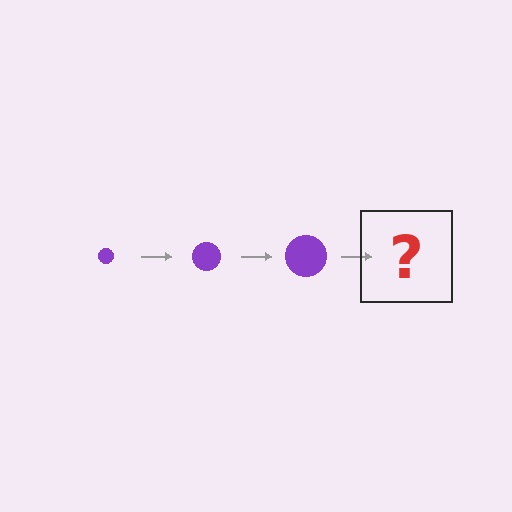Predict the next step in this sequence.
The next step is a purple circle, larger than the previous one.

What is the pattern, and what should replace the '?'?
The pattern is that the circle gets progressively larger each step. The '?' should be a purple circle, larger than the previous one.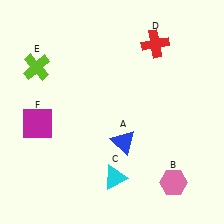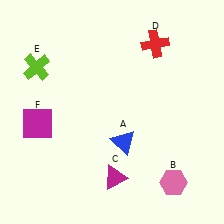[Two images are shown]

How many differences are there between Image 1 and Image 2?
There is 1 difference between the two images.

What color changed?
The triangle (C) changed from cyan in Image 1 to magenta in Image 2.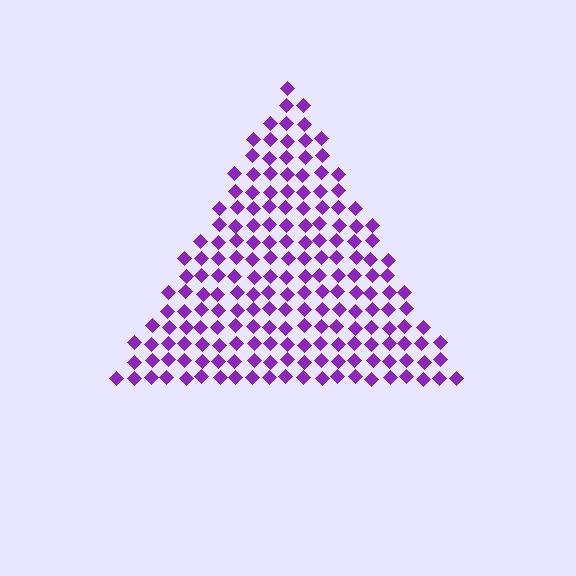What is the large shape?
The large shape is a triangle.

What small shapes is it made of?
It is made of small diamonds.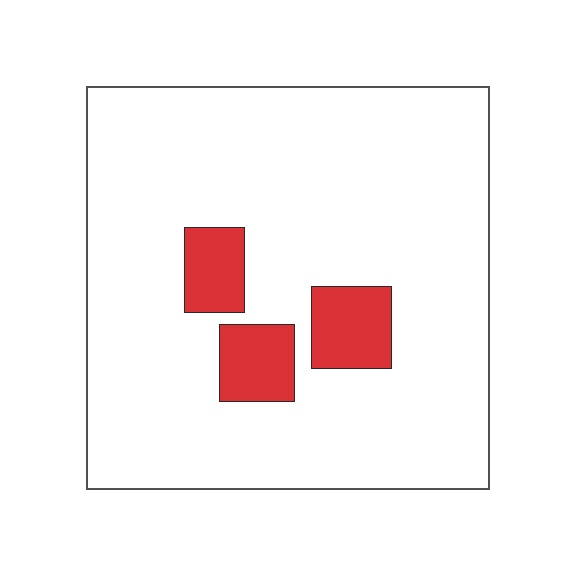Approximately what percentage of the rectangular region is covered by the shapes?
Approximately 10%.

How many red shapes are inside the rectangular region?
3.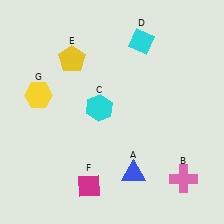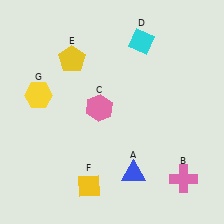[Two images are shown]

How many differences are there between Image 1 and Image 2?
There are 2 differences between the two images.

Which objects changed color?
C changed from cyan to pink. F changed from magenta to yellow.